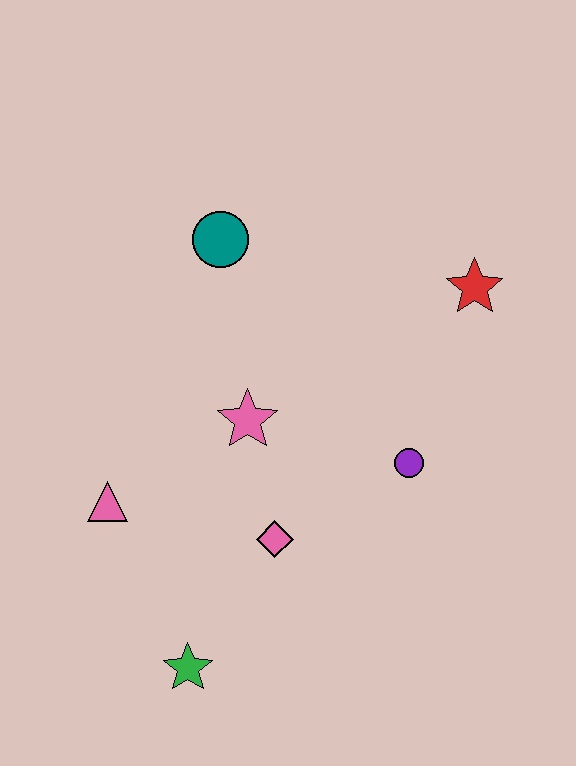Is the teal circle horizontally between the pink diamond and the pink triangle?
Yes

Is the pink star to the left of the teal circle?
No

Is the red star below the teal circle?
Yes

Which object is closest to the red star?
The purple circle is closest to the red star.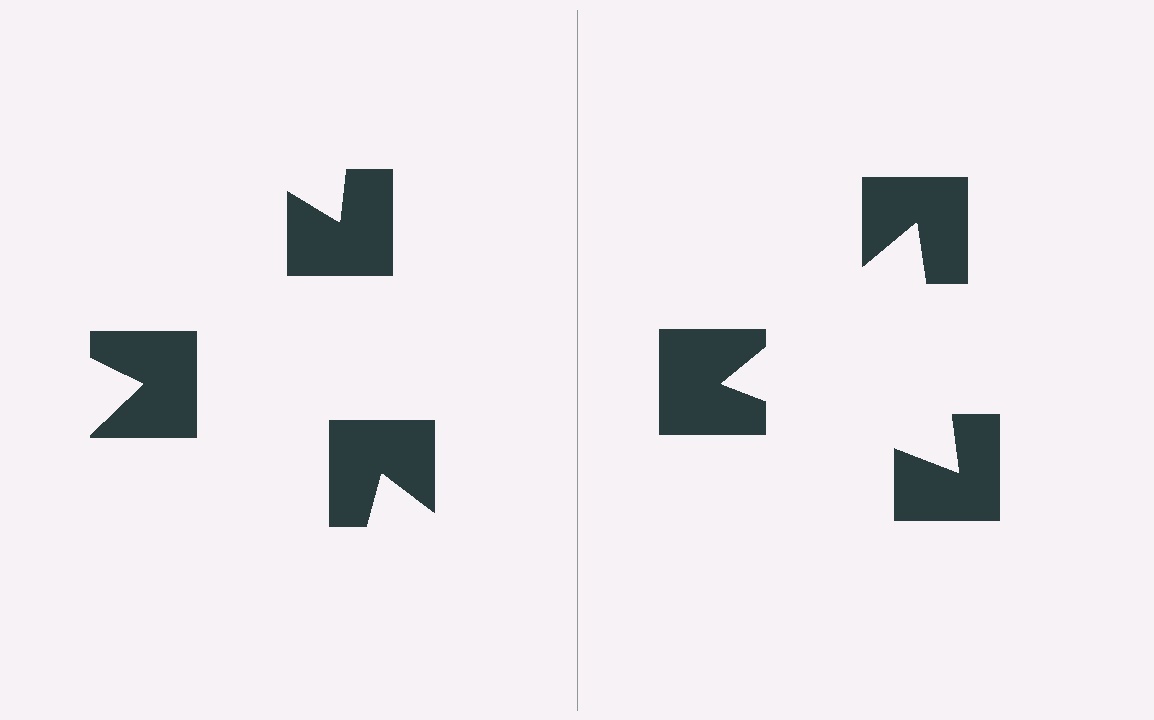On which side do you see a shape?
An illusory triangle appears on the right side. On the left side the wedge cuts are rotated, so no coherent shape forms.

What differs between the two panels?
The notched squares are positioned identically on both sides; only the wedge orientations differ. On the right they align to a triangle; on the left they are misaligned.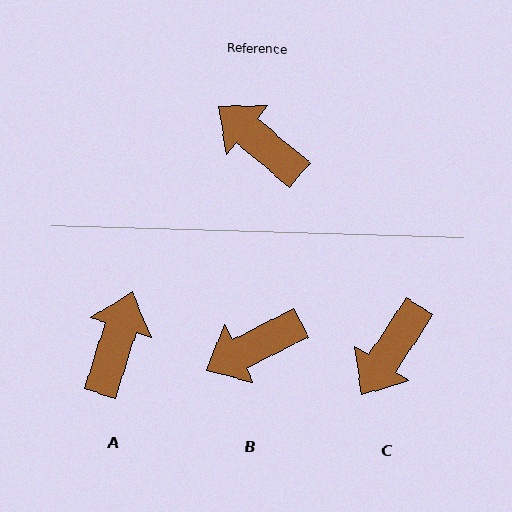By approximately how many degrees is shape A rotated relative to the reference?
Approximately 68 degrees clockwise.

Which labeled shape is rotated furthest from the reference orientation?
C, about 97 degrees away.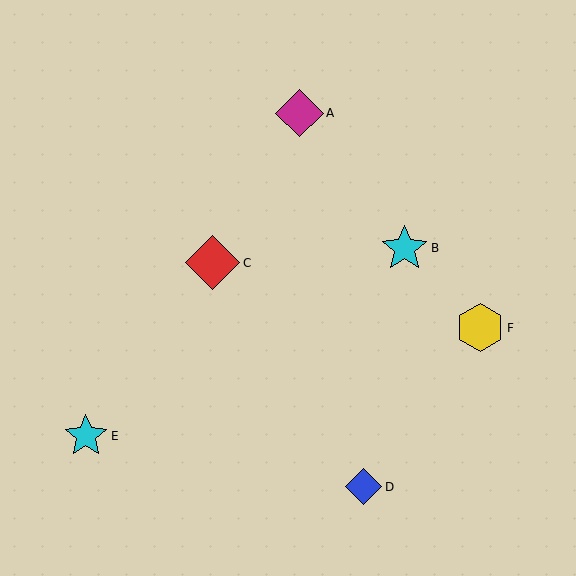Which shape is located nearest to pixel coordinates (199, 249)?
The red diamond (labeled C) at (213, 263) is nearest to that location.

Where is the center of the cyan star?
The center of the cyan star is at (405, 248).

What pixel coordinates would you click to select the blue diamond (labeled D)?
Click at (364, 487) to select the blue diamond D.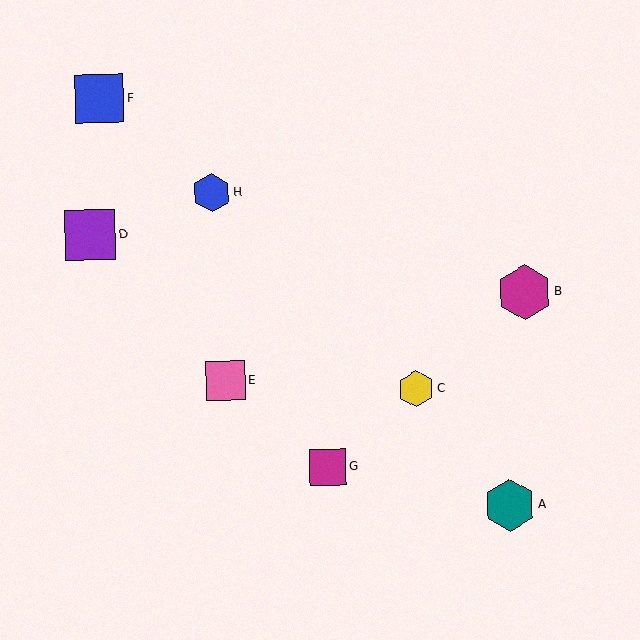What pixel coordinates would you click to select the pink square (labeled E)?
Click at (226, 381) to select the pink square E.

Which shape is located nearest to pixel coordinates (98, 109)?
The blue square (labeled F) at (99, 99) is nearest to that location.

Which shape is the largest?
The magenta hexagon (labeled B) is the largest.